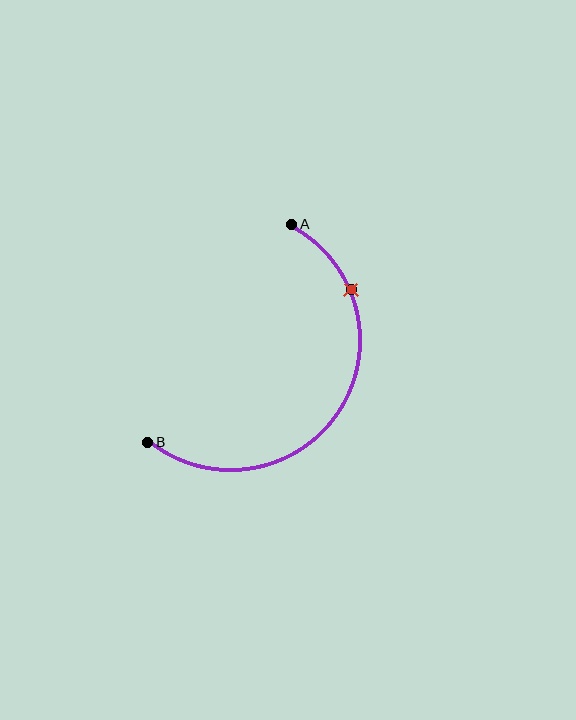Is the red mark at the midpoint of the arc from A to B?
No. The red mark lies on the arc but is closer to endpoint A. The arc midpoint would be at the point on the curve equidistant along the arc from both A and B.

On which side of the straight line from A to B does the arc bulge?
The arc bulges to the right of the straight line connecting A and B.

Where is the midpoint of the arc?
The arc midpoint is the point on the curve farthest from the straight line joining A and B. It sits to the right of that line.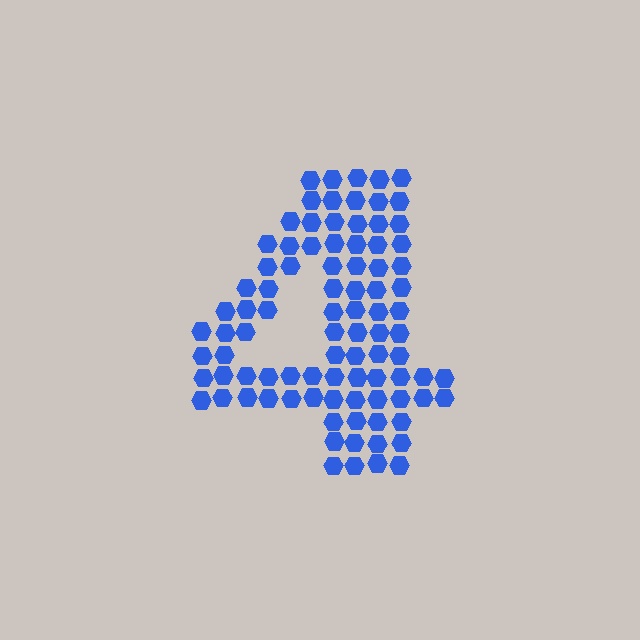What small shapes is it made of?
It is made of small hexagons.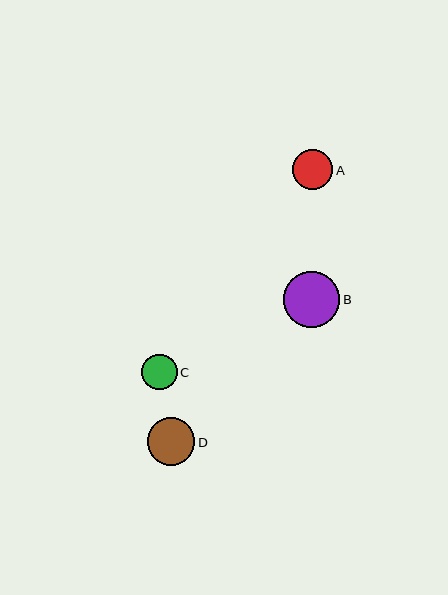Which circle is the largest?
Circle B is the largest with a size of approximately 56 pixels.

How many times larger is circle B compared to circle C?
Circle B is approximately 1.6 times the size of circle C.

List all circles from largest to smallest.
From largest to smallest: B, D, A, C.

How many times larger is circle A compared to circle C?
Circle A is approximately 1.1 times the size of circle C.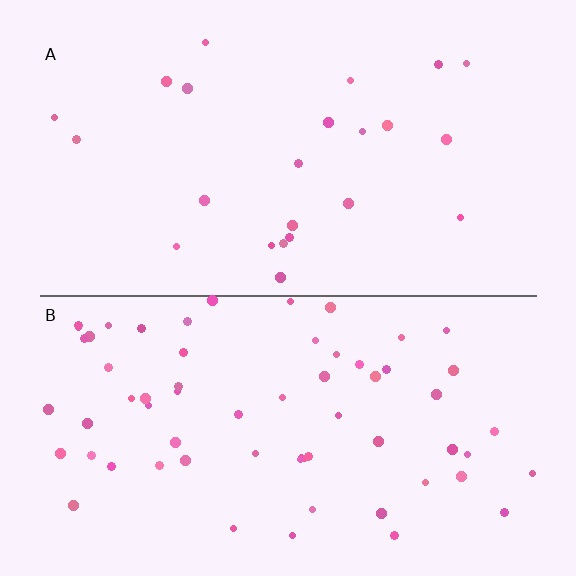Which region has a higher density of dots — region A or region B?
B (the bottom).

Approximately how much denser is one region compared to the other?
Approximately 2.8× — region B over region A.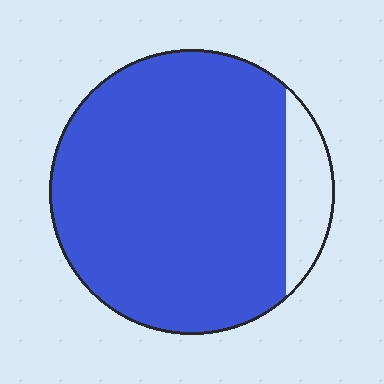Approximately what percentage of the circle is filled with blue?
Approximately 90%.